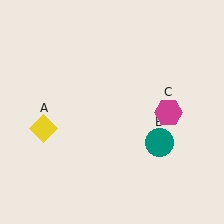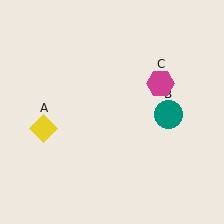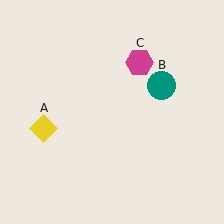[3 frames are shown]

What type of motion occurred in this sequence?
The teal circle (object B), magenta hexagon (object C) rotated counterclockwise around the center of the scene.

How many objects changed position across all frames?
2 objects changed position: teal circle (object B), magenta hexagon (object C).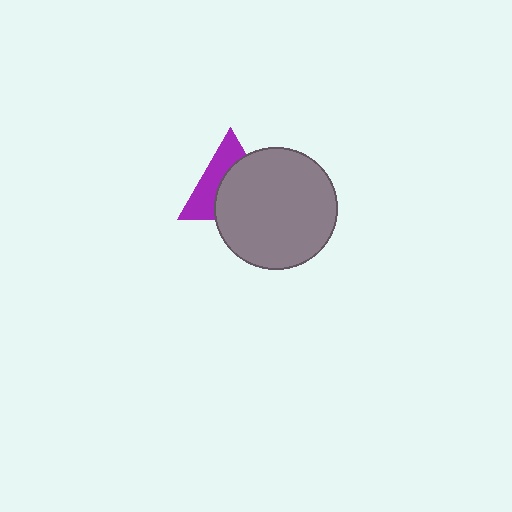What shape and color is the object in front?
The object in front is a gray circle.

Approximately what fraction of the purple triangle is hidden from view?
Roughly 57% of the purple triangle is hidden behind the gray circle.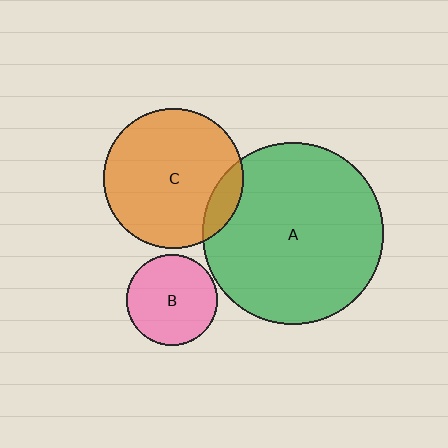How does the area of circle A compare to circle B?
Approximately 4.0 times.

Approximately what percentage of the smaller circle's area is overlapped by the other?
Approximately 10%.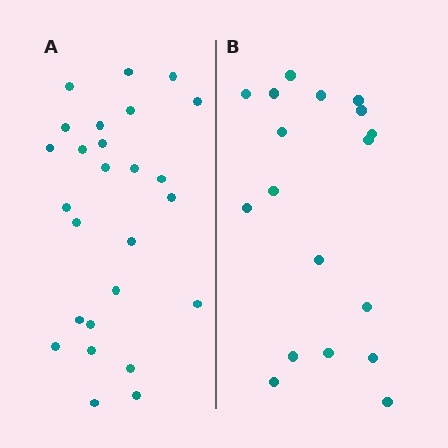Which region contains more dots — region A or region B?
Region A (the left region) has more dots.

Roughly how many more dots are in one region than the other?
Region A has roughly 8 or so more dots than region B.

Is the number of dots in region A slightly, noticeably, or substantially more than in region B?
Region A has noticeably more, but not dramatically so. The ratio is roughly 1.4 to 1.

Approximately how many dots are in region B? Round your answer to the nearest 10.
About 20 dots. (The exact count is 18, which rounds to 20.)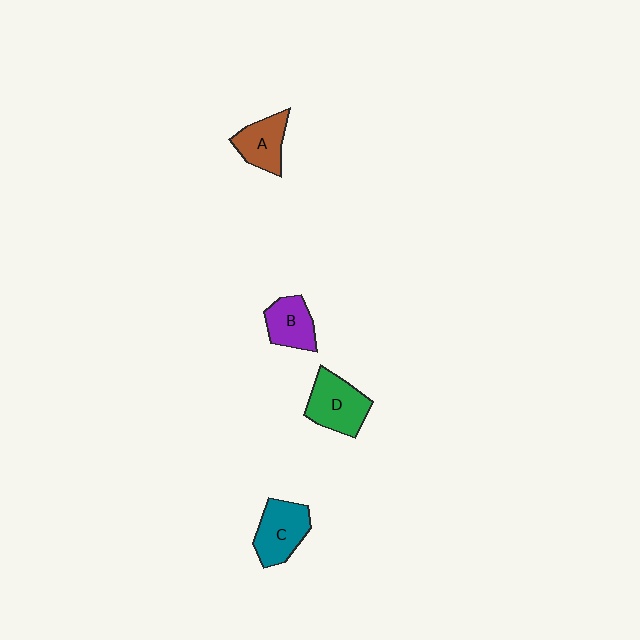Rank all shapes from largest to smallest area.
From largest to smallest: D (green), C (teal), A (brown), B (purple).